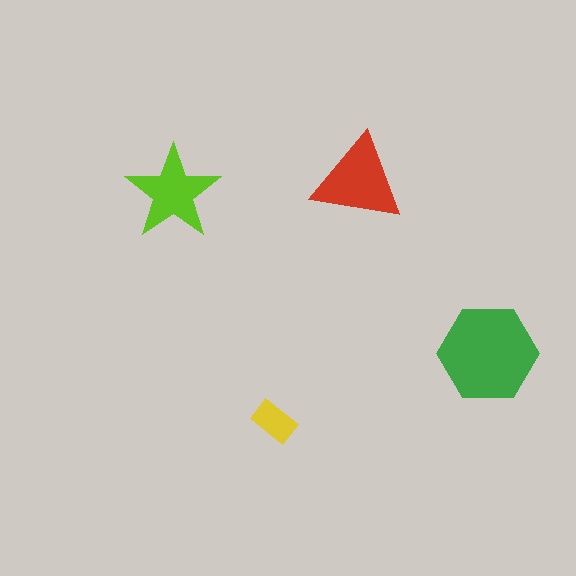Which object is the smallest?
The yellow rectangle.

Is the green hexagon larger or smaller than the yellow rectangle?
Larger.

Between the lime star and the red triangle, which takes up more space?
The red triangle.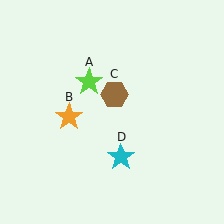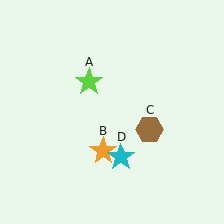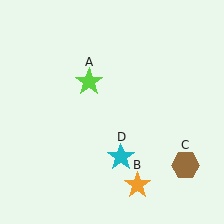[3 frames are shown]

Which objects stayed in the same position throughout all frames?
Lime star (object A) and cyan star (object D) remained stationary.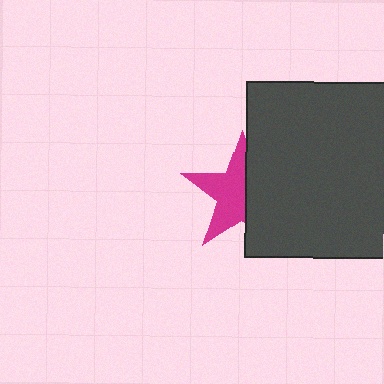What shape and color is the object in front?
The object in front is a dark gray square.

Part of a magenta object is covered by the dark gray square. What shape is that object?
It is a star.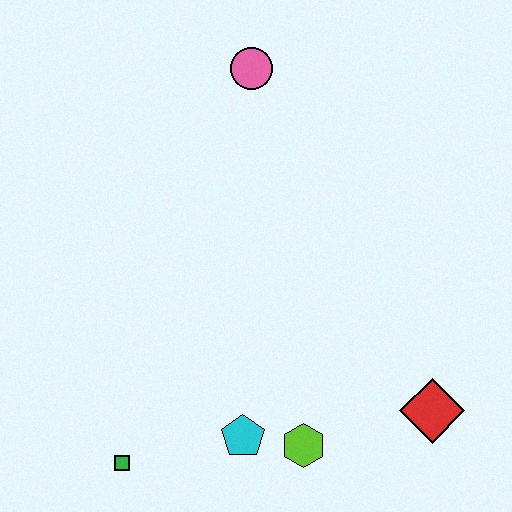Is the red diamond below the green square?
No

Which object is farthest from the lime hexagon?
The pink circle is farthest from the lime hexagon.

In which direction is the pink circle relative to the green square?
The pink circle is above the green square.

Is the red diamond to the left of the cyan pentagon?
No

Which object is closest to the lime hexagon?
The cyan pentagon is closest to the lime hexagon.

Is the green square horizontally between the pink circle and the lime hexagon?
No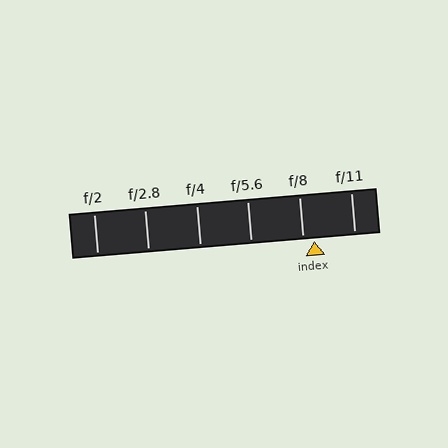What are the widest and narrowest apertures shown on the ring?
The widest aperture shown is f/2 and the narrowest is f/11.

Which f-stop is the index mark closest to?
The index mark is closest to f/8.